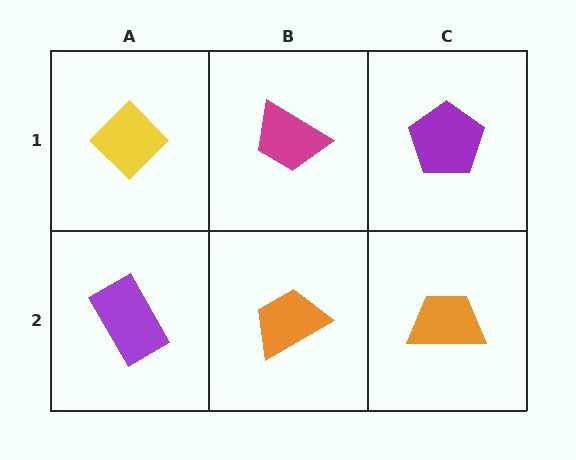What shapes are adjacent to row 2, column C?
A purple pentagon (row 1, column C), an orange trapezoid (row 2, column B).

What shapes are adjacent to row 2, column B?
A magenta trapezoid (row 1, column B), a purple rectangle (row 2, column A), an orange trapezoid (row 2, column C).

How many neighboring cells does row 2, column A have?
2.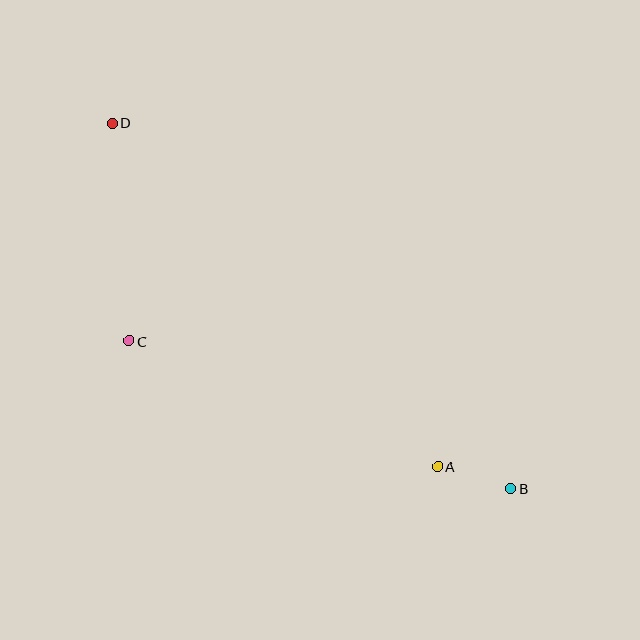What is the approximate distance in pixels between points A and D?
The distance between A and D is approximately 473 pixels.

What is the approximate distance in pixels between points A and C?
The distance between A and C is approximately 333 pixels.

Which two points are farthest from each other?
Points B and D are farthest from each other.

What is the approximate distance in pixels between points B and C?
The distance between B and C is approximately 409 pixels.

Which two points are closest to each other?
Points A and B are closest to each other.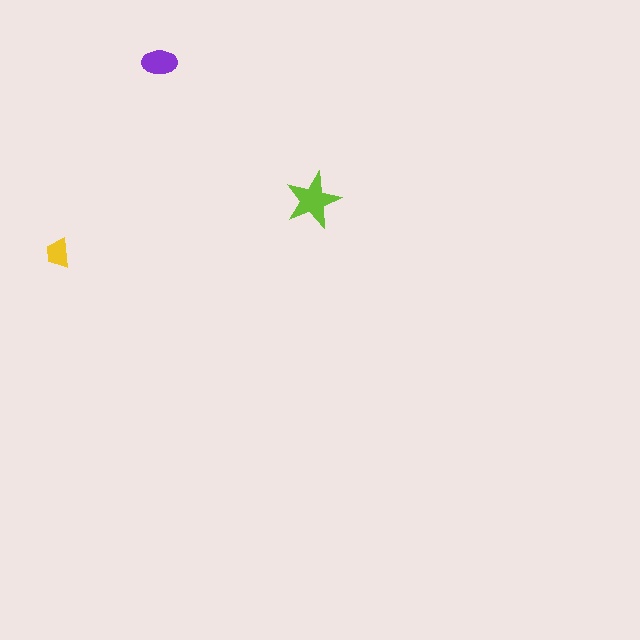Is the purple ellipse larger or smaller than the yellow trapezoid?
Larger.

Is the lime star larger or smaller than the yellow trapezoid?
Larger.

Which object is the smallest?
The yellow trapezoid.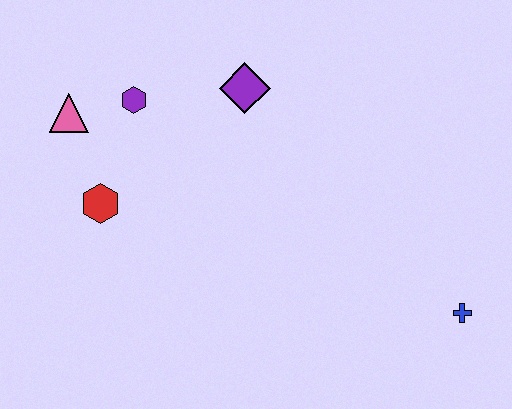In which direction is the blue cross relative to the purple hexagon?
The blue cross is to the right of the purple hexagon.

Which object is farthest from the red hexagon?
The blue cross is farthest from the red hexagon.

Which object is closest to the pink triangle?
The purple hexagon is closest to the pink triangle.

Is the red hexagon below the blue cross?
No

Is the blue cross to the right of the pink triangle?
Yes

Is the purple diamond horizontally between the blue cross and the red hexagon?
Yes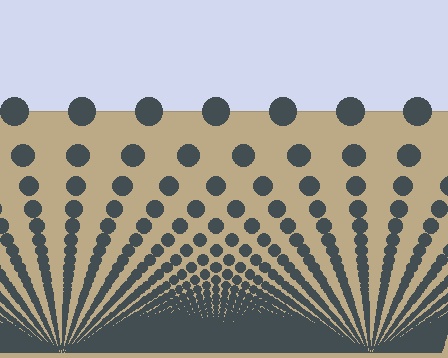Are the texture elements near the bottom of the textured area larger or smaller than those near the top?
Smaller. The gradient is inverted — elements near the bottom are smaller and denser.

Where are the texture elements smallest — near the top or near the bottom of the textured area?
Near the bottom.